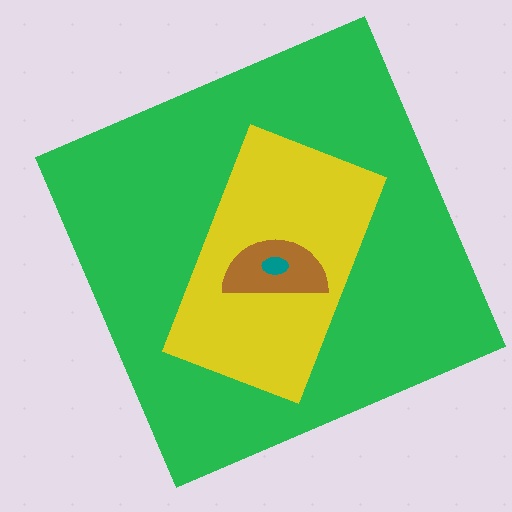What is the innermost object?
The teal ellipse.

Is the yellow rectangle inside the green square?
Yes.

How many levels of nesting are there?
4.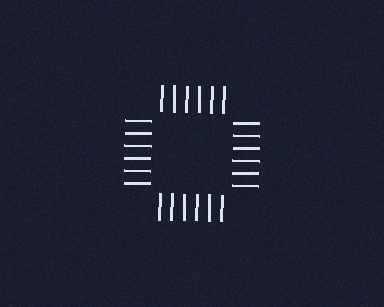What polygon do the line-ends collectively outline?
An illusory square — the line segments terminate on its edges but no continuous stroke is drawn.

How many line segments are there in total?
24 — 6 along each of the 4 edges.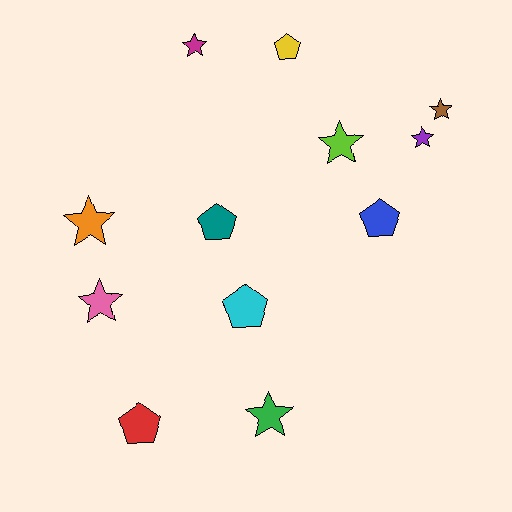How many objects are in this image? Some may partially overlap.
There are 12 objects.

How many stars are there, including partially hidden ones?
There are 7 stars.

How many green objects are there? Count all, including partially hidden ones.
There is 1 green object.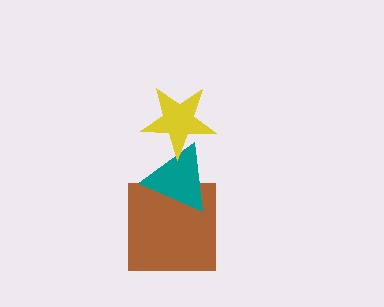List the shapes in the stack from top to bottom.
From top to bottom: the yellow star, the teal triangle, the brown square.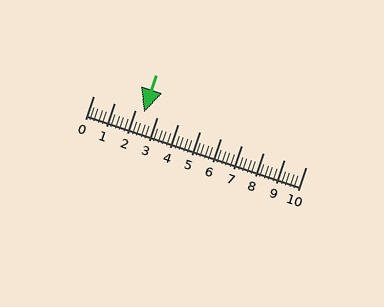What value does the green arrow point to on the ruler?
The green arrow points to approximately 2.4.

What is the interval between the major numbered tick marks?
The major tick marks are spaced 1 units apart.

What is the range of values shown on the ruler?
The ruler shows values from 0 to 10.